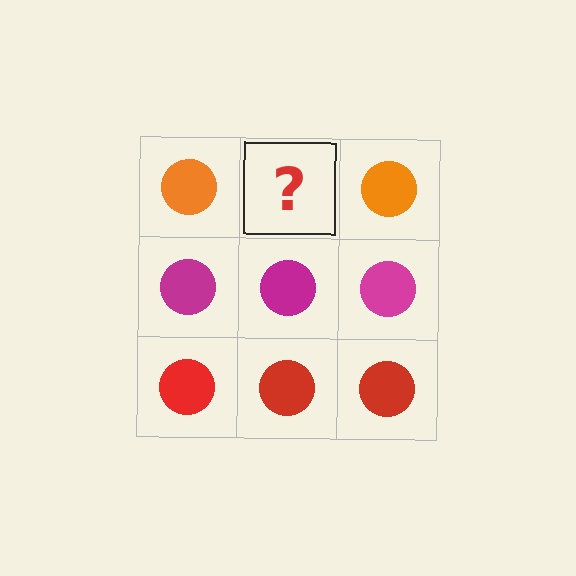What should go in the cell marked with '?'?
The missing cell should contain an orange circle.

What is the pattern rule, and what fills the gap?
The rule is that each row has a consistent color. The gap should be filled with an orange circle.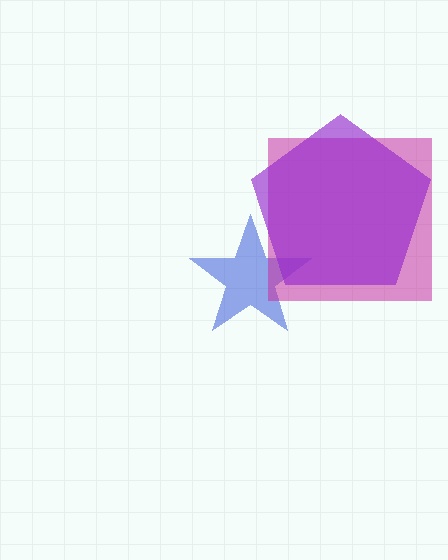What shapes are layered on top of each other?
The layered shapes are: a blue star, a magenta square, a purple pentagon.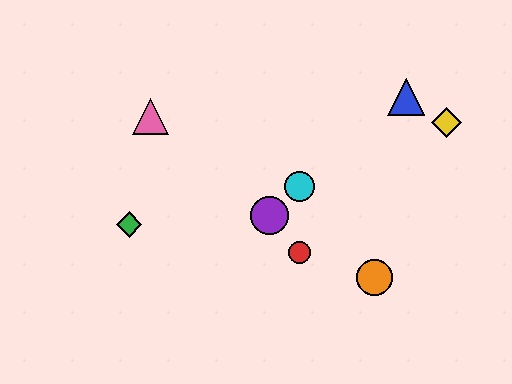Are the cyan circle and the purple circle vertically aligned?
No, the cyan circle is at x≈300 and the purple circle is at x≈269.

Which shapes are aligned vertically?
The red circle, the cyan circle are aligned vertically.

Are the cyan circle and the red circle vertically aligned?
Yes, both are at x≈300.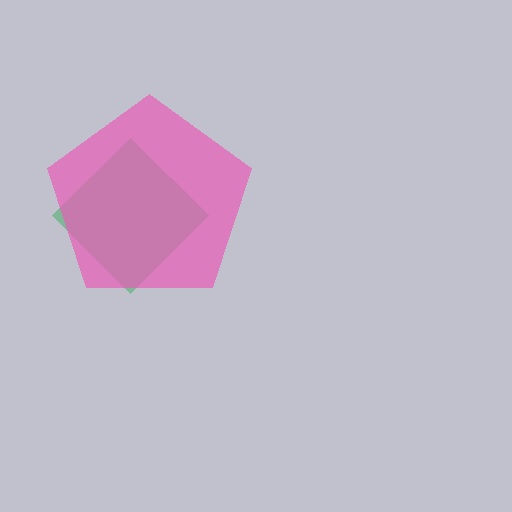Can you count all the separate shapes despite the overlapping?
Yes, there are 2 separate shapes.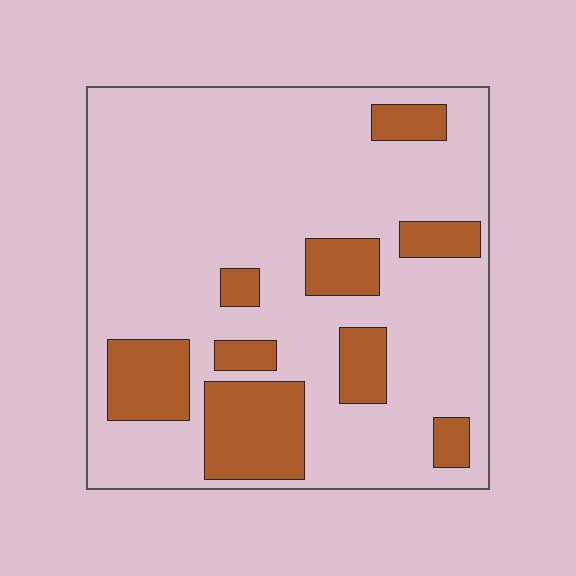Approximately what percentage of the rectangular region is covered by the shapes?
Approximately 20%.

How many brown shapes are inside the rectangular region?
9.